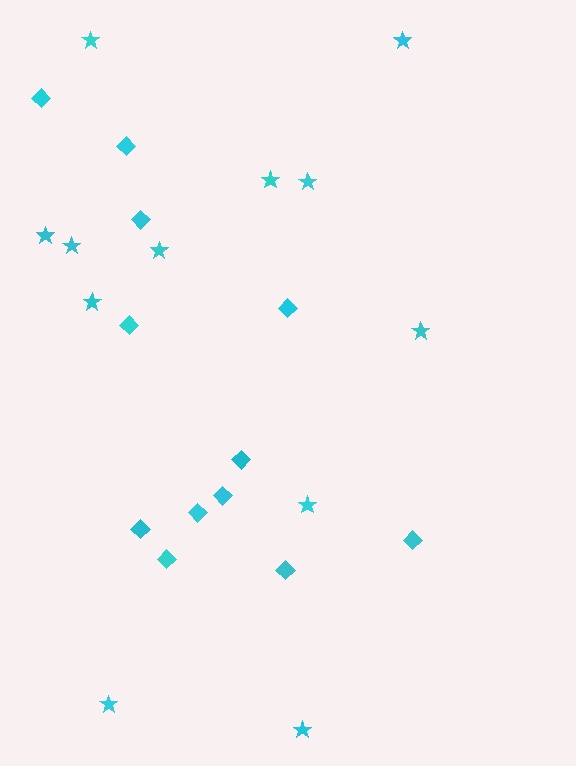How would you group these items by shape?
There are 2 groups: one group of diamonds (12) and one group of stars (12).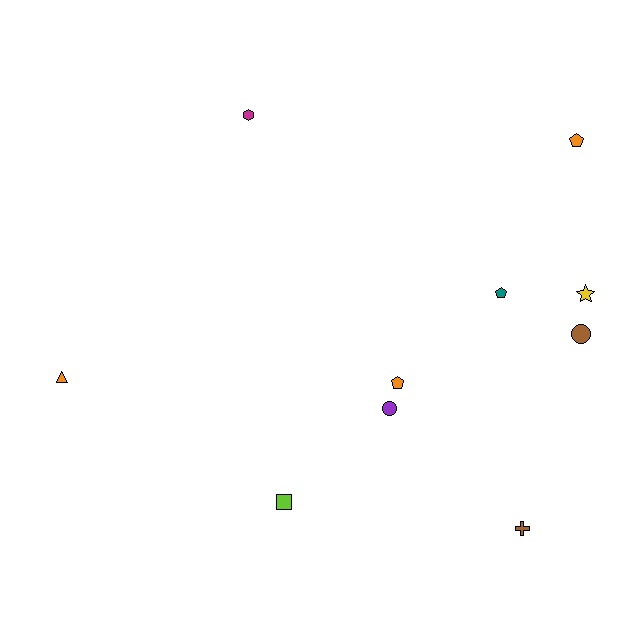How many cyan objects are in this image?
There are no cyan objects.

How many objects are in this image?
There are 10 objects.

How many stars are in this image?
There is 1 star.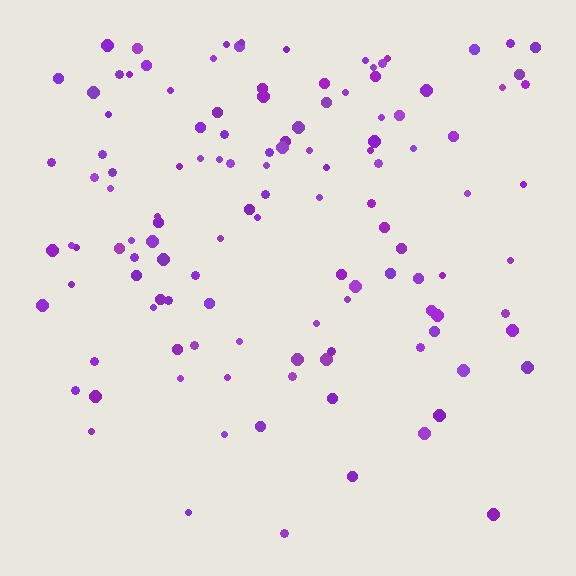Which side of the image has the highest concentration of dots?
The top.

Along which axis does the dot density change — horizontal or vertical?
Vertical.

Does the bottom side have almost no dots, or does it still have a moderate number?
Still a moderate number, just noticeably fewer than the top.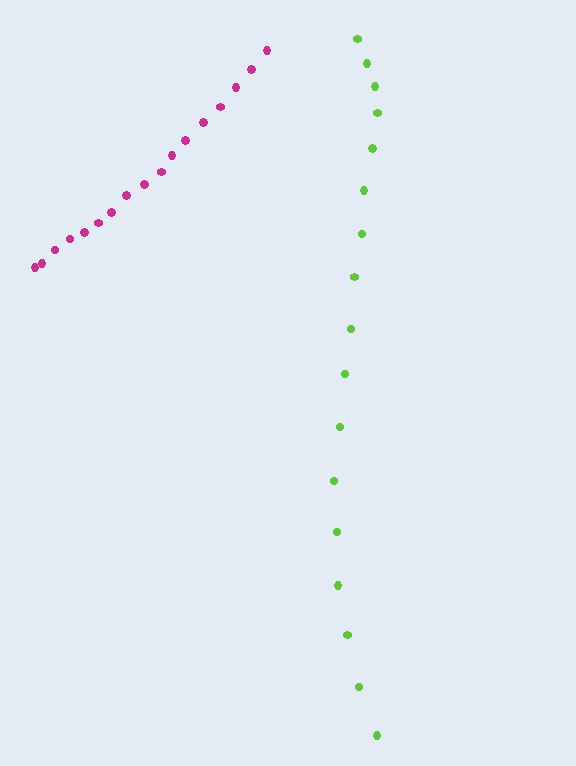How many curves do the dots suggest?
There are 2 distinct paths.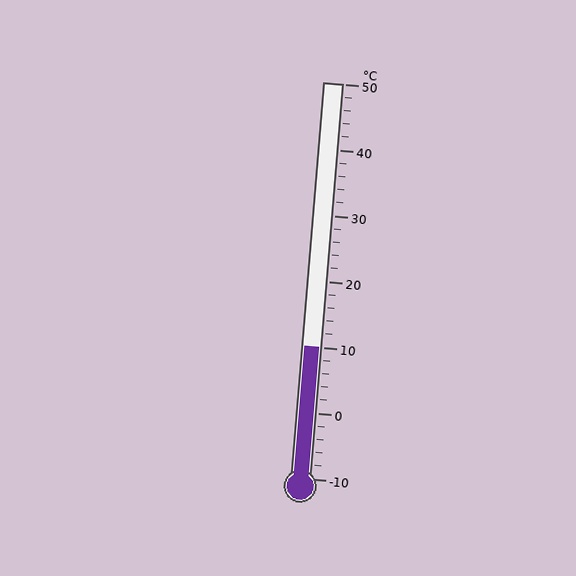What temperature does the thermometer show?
The thermometer shows approximately 10°C.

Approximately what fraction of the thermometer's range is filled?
The thermometer is filled to approximately 35% of its range.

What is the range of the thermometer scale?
The thermometer scale ranges from -10°C to 50°C.